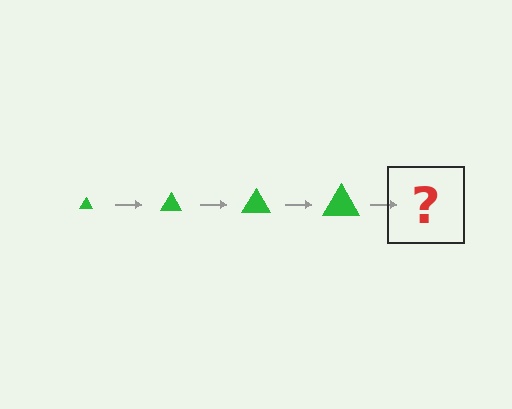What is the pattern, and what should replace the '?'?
The pattern is that the triangle gets progressively larger each step. The '?' should be a green triangle, larger than the previous one.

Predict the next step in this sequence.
The next step is a green triangle, larger than the previous one.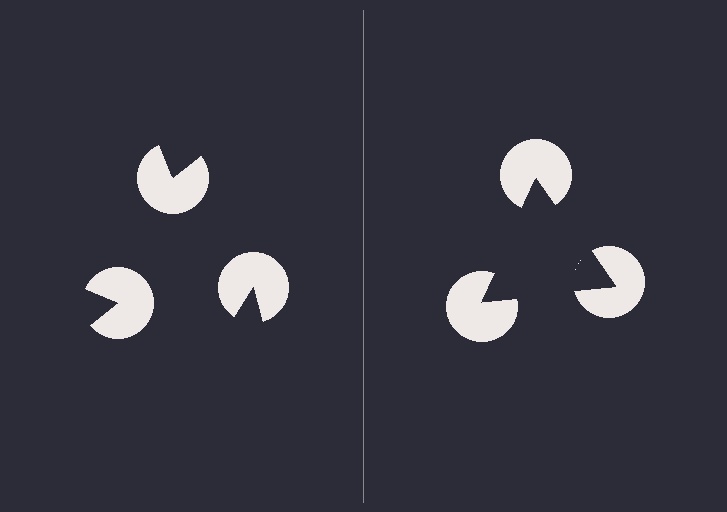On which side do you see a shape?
An illusory triangle appears on the right side. On the left side the wedge cuts are rotated, so no coherent shape forms.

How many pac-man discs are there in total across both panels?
6 — 3 on each side.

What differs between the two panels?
The pac-man discs are positioned identically on both sides; only the wedge orientations differ. On the right they align to a triangle; on the left they are misaligned.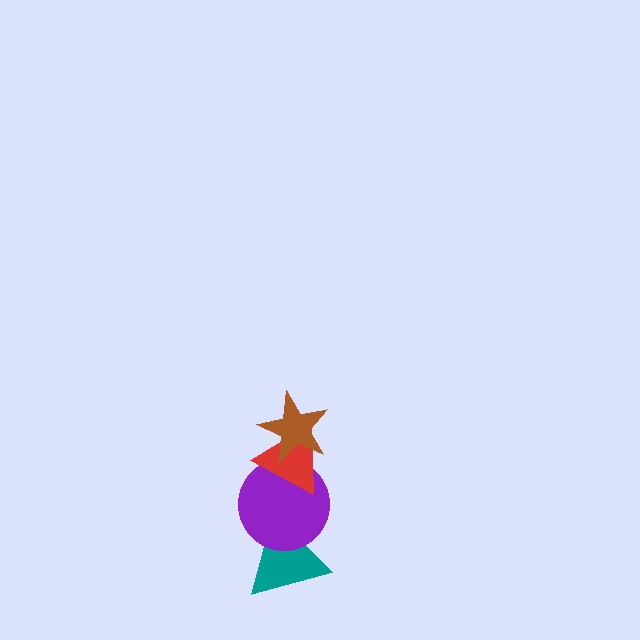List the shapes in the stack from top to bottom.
From top to bottom: the brown star, the red triangle, the purple circle, the teal triangle.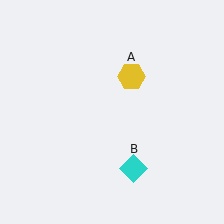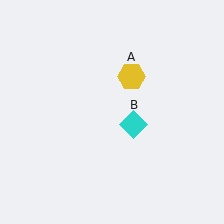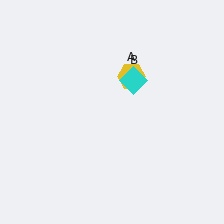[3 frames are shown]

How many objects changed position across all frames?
1 object changed position: cyan diamond (object B).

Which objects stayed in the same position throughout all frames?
Yellow hexagon (object A) remained stationary.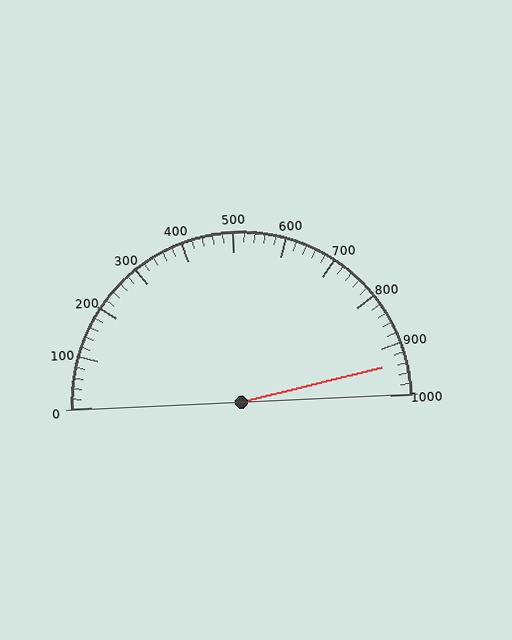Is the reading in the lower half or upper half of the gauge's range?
The reading is in the upper half of the range (0 to 1000).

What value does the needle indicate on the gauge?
The needle indicates approximately 940.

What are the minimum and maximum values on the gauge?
The gauge ranges from 0 to 1000.